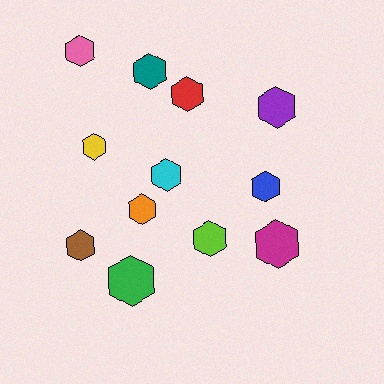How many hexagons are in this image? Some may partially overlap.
There are 12 hexagons.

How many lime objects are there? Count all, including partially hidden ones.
There is 1 lime object.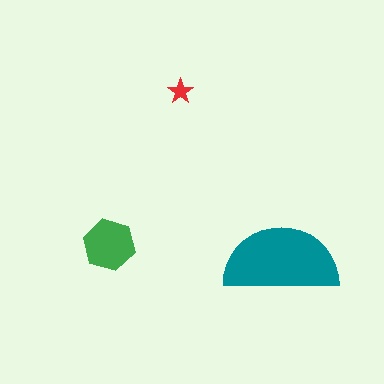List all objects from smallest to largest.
The red star, the green hexagon, the teal semicircle.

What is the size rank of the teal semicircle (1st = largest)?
1st.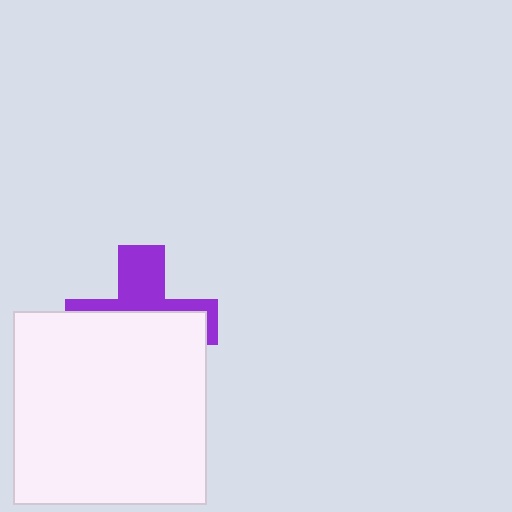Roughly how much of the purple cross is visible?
A small part of it is visible (roughly 39%).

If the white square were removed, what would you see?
You would see the complete purple cross.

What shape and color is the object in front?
The object in front is a white square.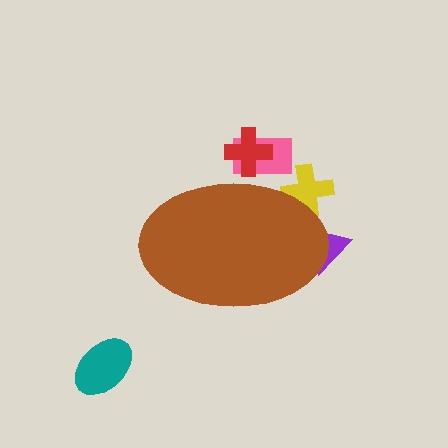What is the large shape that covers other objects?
A brown ellipse.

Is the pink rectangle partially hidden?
Yes, the pink rectangle is partially hidden behind the brown ellipse.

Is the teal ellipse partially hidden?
No, the teal ellipse is fully visible.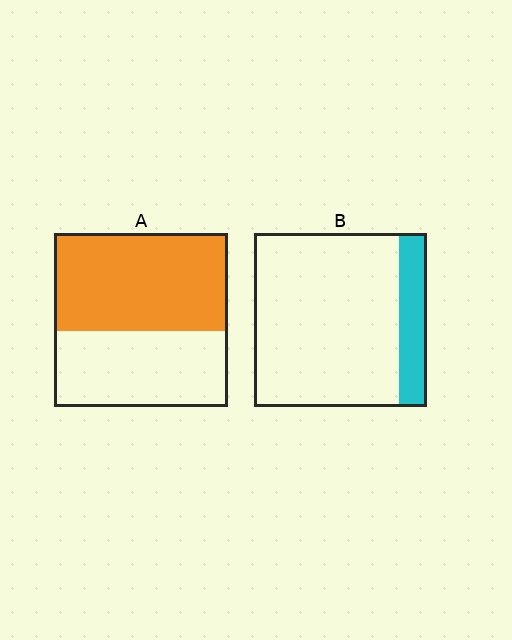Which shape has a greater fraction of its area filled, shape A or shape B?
Shape A.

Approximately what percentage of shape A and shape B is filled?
A is approximately 55% and B is approximately 15%.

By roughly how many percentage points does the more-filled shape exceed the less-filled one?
By roughly 40 percentage points (A over B).